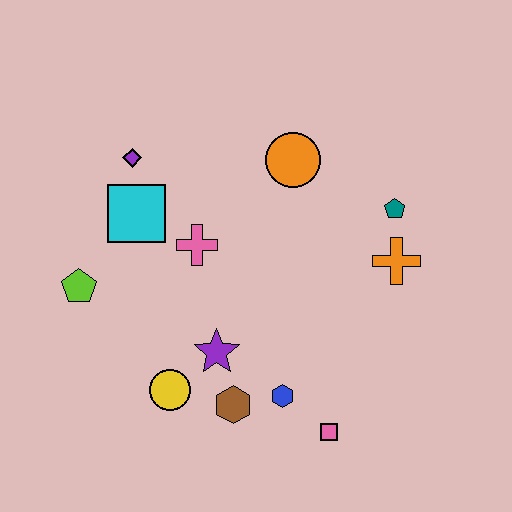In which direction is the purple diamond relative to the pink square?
The purple diamond is above the pink square.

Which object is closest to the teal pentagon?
The orange cross is closest to the teal pentagon.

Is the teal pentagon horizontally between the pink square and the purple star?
No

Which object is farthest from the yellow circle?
The teal pentagon is farthest from the yellow circle.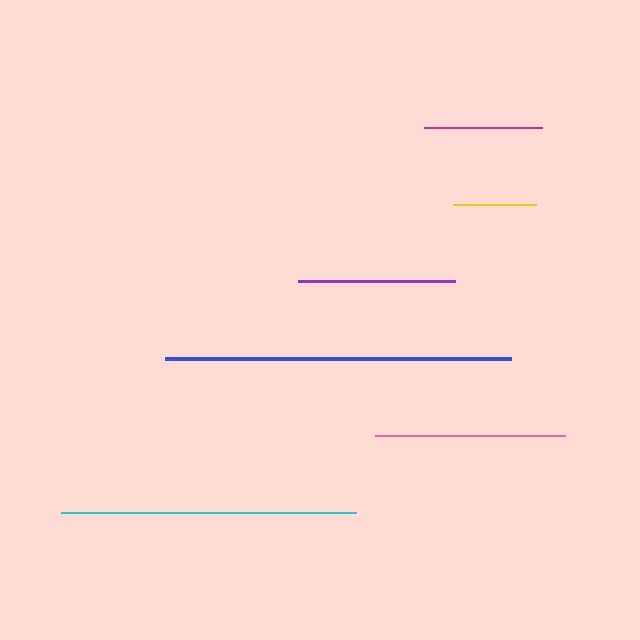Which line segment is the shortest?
The yellow line is the shortest at approximately 82 pixels.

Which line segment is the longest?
The blue line is the longest at approximately 346 pixels.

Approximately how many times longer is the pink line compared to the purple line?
The pink line is approximately 1.2 times the length of the purple line.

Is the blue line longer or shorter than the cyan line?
The blue line is longer than the cyan line.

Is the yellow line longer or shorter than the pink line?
The pink line is longer than the yellow line.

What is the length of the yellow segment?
The yellow segment is approximately 82 pixels long.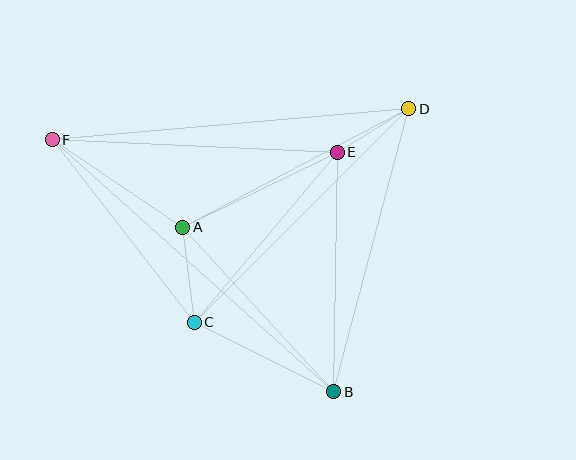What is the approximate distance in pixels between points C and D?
The distance between C and D is approximately 303 pixels.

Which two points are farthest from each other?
Points B and F are farthest from each other.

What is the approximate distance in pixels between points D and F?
The distance between D and F is approximately 358 pixels.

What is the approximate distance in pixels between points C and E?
The distance between C and E is approximately 222 pixels.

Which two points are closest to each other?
Points D and E are closest to each other.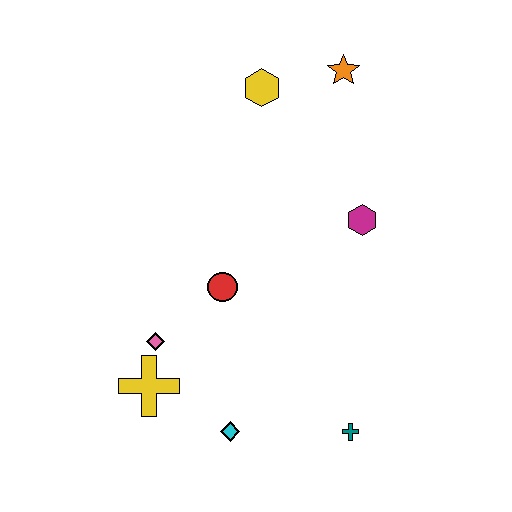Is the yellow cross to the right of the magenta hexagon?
No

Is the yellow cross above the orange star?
No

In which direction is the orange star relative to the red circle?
The orange star is above the red circle.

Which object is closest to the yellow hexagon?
The orange star is closest to the yellow hexagon.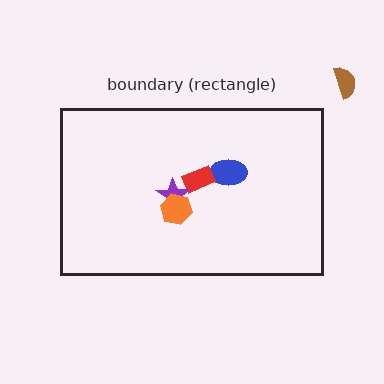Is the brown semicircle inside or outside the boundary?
Outside.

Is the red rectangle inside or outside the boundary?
Inside.